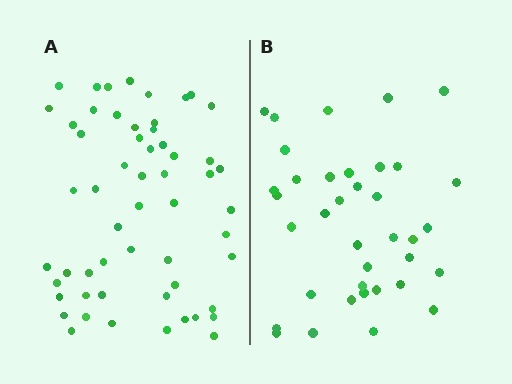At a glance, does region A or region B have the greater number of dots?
Region A (the left region) has more dots.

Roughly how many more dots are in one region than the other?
Region A has approximately 20 more dots than region B.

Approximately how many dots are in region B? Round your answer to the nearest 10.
About 40 dots. (The exact count is 37, which rounds to 40.)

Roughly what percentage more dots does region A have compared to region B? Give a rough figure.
About 50% more.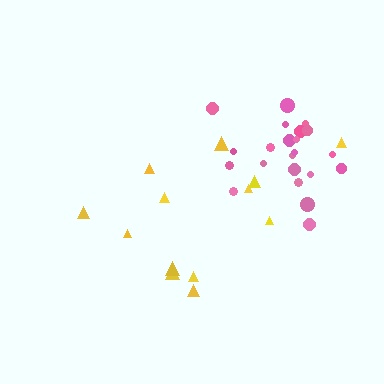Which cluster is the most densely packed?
Pink.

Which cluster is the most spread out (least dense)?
Yellow.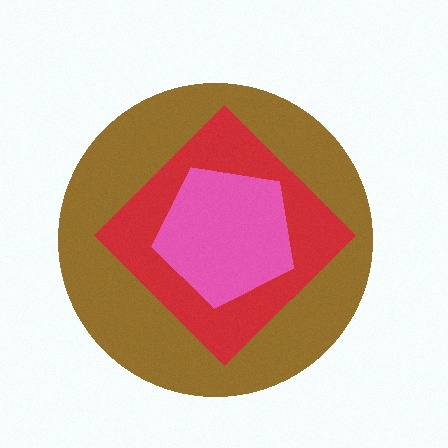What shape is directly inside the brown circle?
The red diamond.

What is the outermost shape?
The brown circle.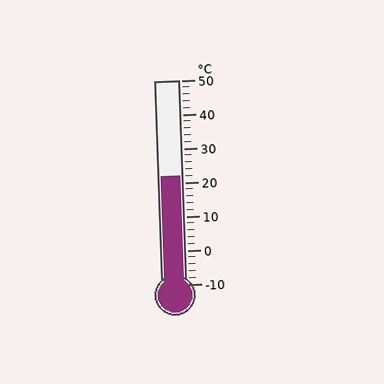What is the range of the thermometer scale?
The thermometer scale ranges from -10°C to 50°C.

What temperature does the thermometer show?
The thermometer shows approximately 22°C.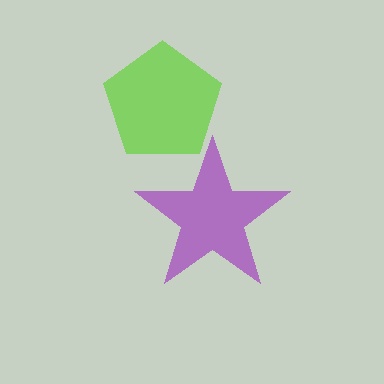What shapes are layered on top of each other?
The layered shapes are: a lime pentagon, a purple star.